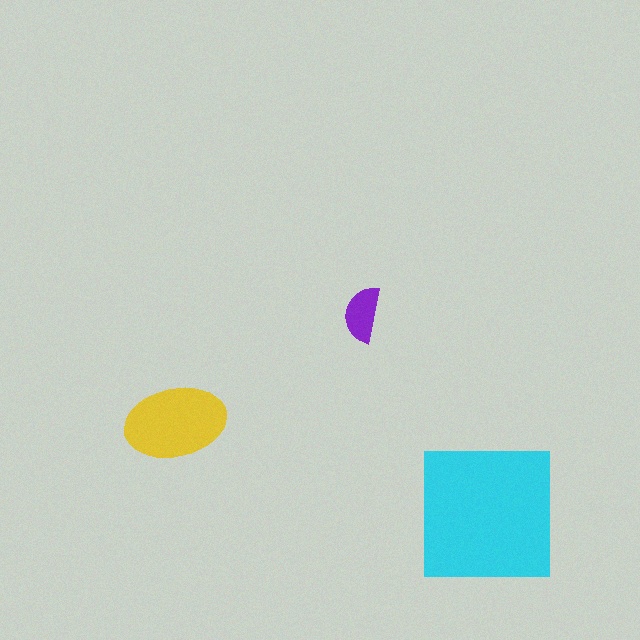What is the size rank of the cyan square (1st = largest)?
1st.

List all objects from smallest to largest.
The purple semicircle, the yellow ellipse, the cyan square.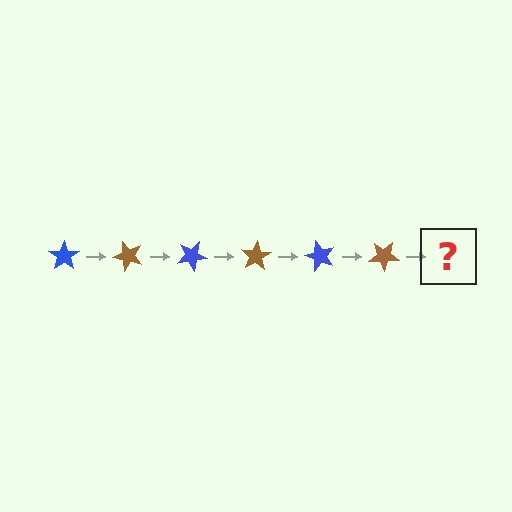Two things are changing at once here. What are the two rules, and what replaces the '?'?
The two rules are that it rotates 50 degrees each step and the color cycles through blue and brown. The '?' should be a blue star, rotated 300 degrees from the start.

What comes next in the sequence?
The next element should be a blue star, rotated 300 degrees from the start.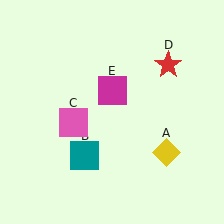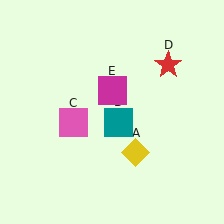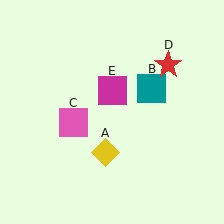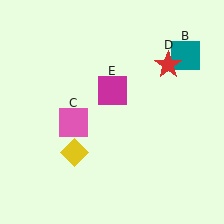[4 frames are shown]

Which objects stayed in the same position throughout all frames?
Pink square (object C) and red star (object D) and magenta square (object E) remained stationary.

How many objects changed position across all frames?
2 objects changed position: yellow diamond (object A), teal square (object B).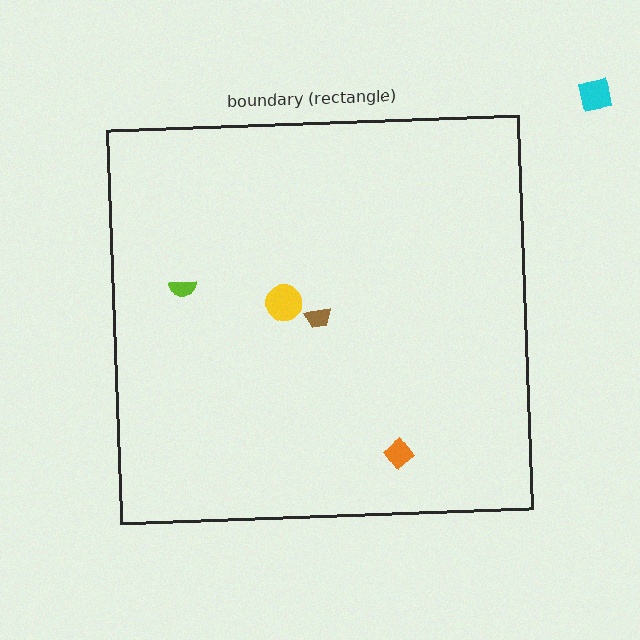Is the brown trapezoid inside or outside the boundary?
Inside.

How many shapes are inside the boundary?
4 inside, 1 outside.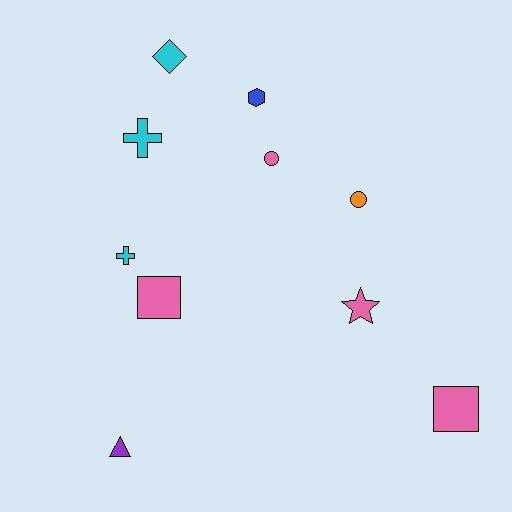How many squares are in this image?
There are 2 squares.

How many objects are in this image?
There are 10 objects.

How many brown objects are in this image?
There are no brown objects.